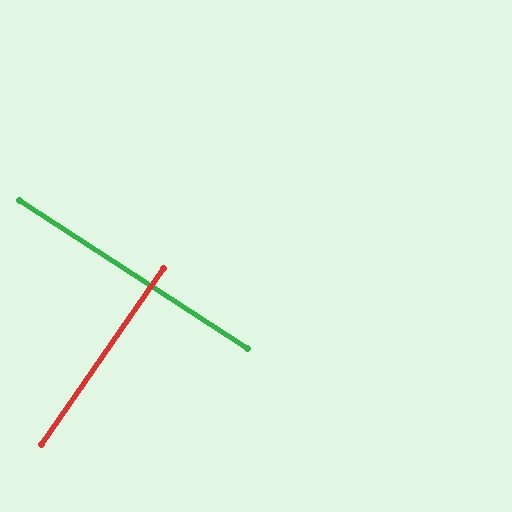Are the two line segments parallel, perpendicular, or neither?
Perpendicular — they meet at approximately 88°.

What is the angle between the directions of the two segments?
Approximately 88 degrees.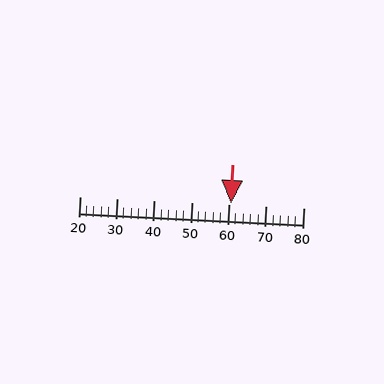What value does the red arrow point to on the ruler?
The red arrow points to approximately 60.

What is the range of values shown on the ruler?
The ruler shows values from 20 to 80.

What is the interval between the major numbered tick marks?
The major tick marks are spaced 10 units apart.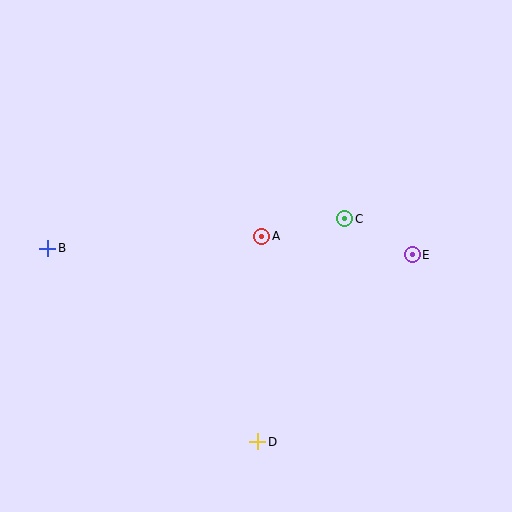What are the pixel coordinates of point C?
Point C is at (345, 219).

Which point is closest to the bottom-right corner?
Point D is closest to the bottom-right corner.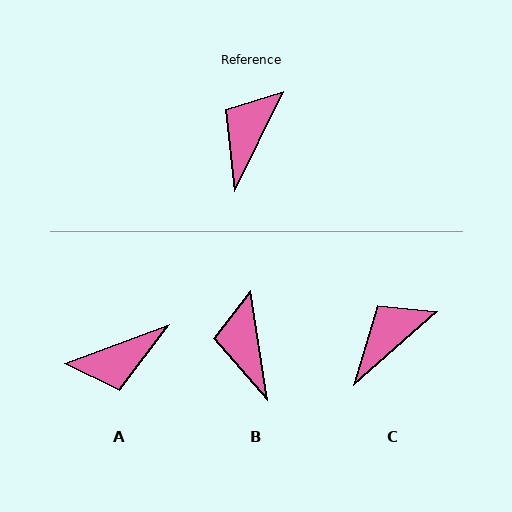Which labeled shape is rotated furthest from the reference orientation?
A, about 137 degrees away.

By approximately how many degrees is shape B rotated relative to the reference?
Approximately 35 degrees counter-clockwise.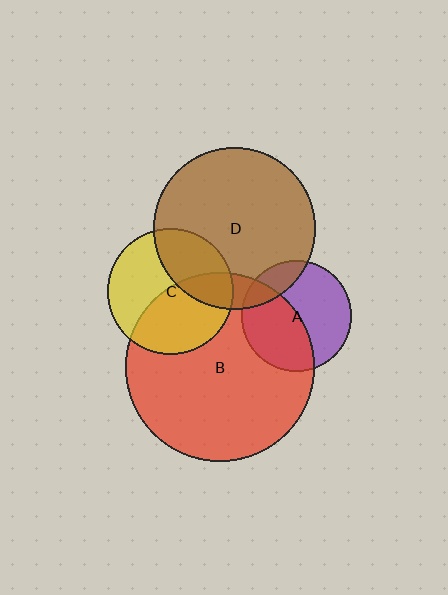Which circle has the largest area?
Circle B (red).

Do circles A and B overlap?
Yes.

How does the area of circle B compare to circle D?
Approximately 1.4 times.